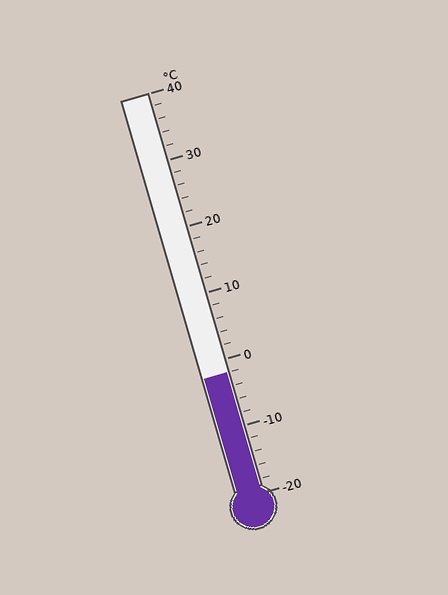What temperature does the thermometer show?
The thermometer shows approximately -2°C.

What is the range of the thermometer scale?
The thermometer scale ranges from -20°C to 40°C.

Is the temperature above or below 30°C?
The temperature is below 30°C.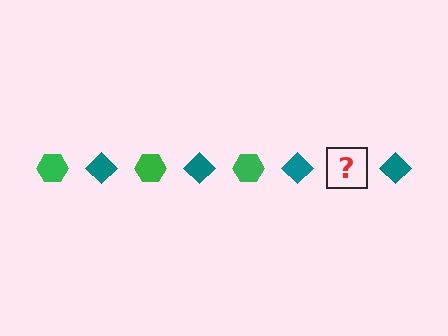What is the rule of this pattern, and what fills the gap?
The rule is that the pattern alternates between green hexagon and teal diamond. The gap should be filled with a green hexagon.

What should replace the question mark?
The question mark should be replaced with a green hexagon.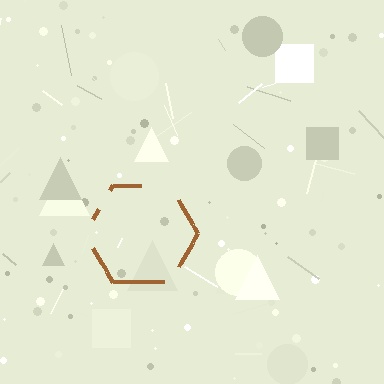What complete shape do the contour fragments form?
The contour fragments form a hexagon.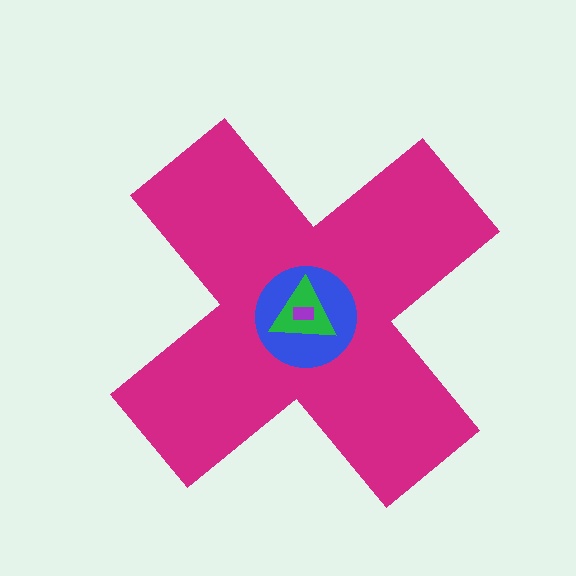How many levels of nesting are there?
4.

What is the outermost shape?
The magenta cross.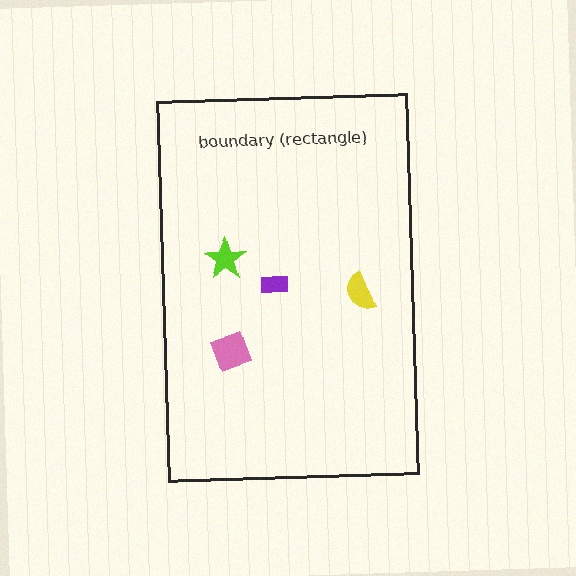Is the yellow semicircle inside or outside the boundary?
Inside.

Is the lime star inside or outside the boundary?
Inside.